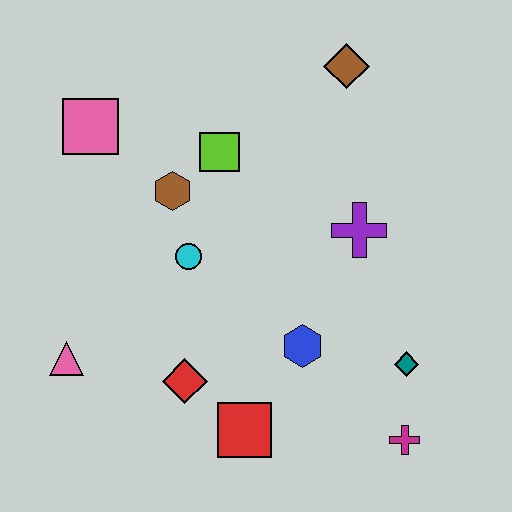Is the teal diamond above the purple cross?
No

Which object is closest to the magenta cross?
The teal diamond is closest to the magenta cross.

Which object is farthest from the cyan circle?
The magenta cross is farthest from the cyan circle.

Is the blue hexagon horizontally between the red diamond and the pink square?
No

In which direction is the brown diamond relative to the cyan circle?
The brown diamond is above the cyan circle.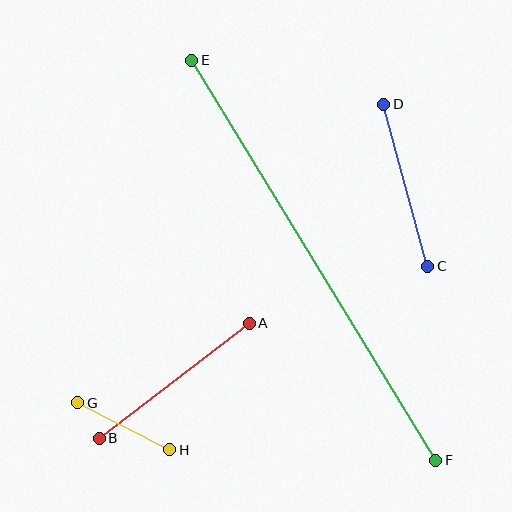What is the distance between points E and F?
The distance is approximately 469 pixels.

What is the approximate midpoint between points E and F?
The midpoint is at approximately (314, 260) pixels.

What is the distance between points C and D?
The distance is approximately 168 pixels.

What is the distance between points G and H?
The distance is approximately 103 pixels.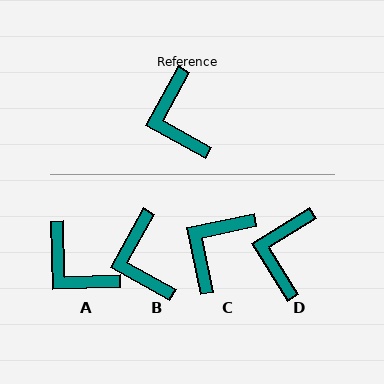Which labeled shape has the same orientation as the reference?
B.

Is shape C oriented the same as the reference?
No, it is off by about 49 degrees.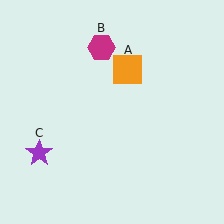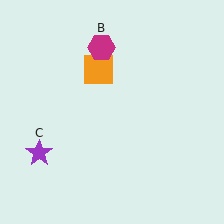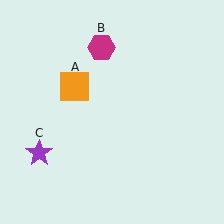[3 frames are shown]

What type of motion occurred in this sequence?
The orange square (object A) rotated counterclockwise around the center of the scene.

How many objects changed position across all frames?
1 object changed position: orange square (object A).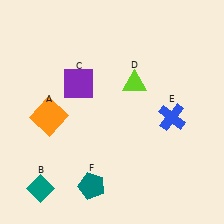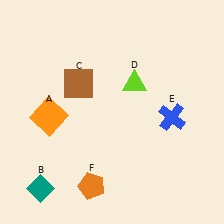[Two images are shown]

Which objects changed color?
C changed from purple to brown. F changed from teal to orange.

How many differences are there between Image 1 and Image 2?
There are 2 differences between the two images.